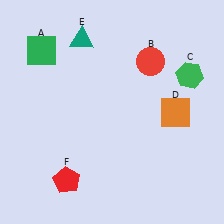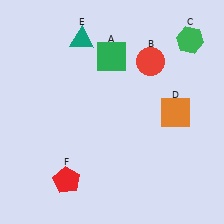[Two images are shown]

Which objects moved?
The objects that moved are: the green square (A), the green hexagon (C).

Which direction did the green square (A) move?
The green square (A) moved right.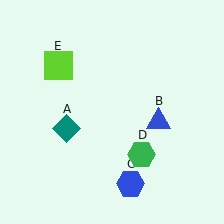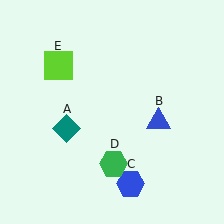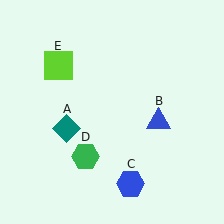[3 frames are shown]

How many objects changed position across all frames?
1 object changed position: green hexagon (object D).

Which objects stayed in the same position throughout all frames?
Teal diamond (object A) and blue triangle (object B) and blue hexagon (object C) and lime square (object E) remained stationary.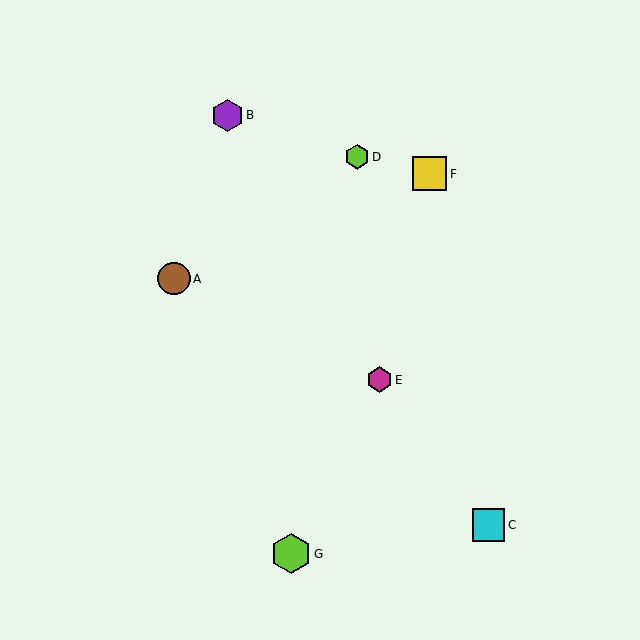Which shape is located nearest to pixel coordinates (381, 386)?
The magenta hexagon (labeled E) at (379, 380) is nearest to that location.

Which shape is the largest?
The lime hexagon (labeled G) is the largest.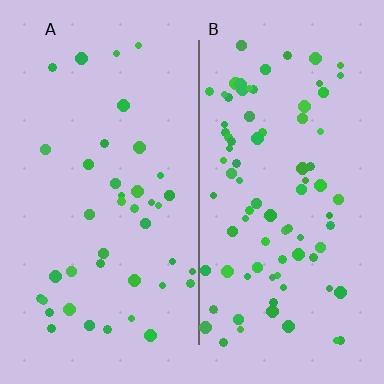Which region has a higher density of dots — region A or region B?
B (the right).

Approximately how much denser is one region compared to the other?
Approximately 2.0× — region B over region A.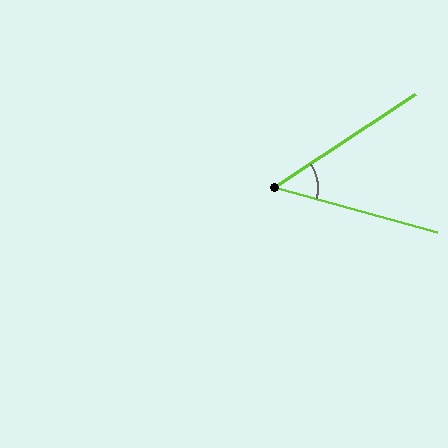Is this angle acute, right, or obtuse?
It is acute.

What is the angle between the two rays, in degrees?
Approximately 49 degrees.